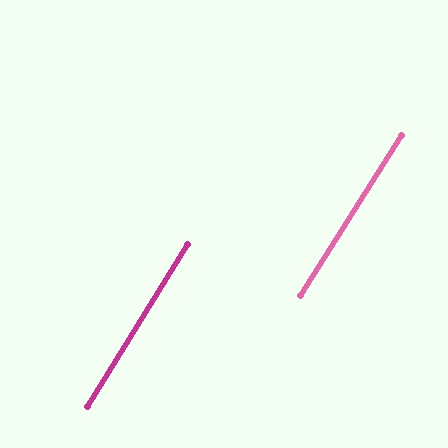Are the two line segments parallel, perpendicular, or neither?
Parallel — their directions differ by only 0.2°.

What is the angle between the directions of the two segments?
Approximately 0 degrees.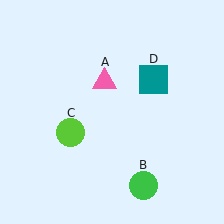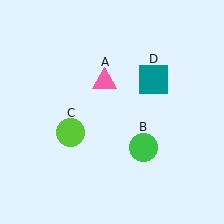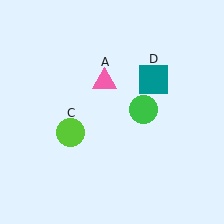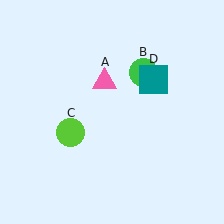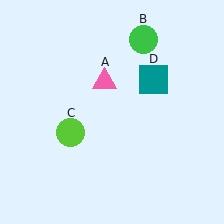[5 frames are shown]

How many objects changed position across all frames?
1 object changed position: green circle (object B).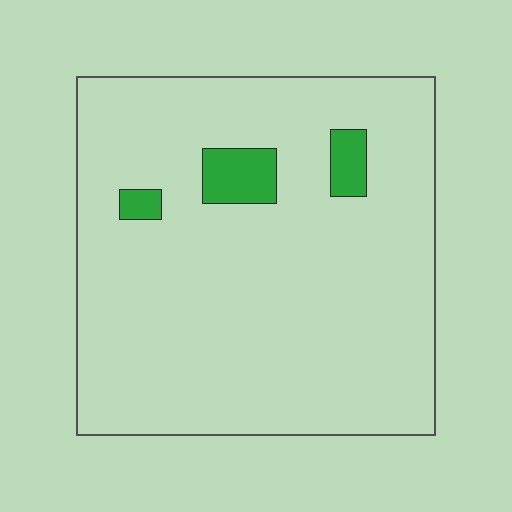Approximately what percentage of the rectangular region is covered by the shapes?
Approximately 5%.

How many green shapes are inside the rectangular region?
3.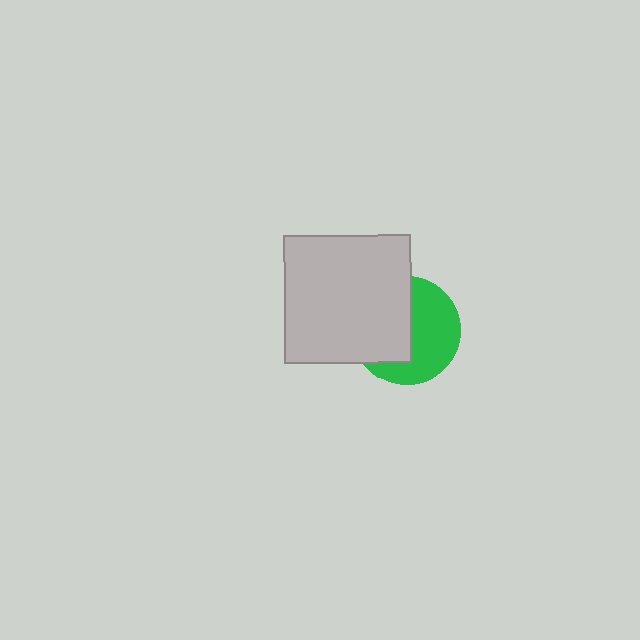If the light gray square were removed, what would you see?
You would see the complete green circle.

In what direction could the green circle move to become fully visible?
The green circle could move right. That would shift it out from behind the light gray square entirely.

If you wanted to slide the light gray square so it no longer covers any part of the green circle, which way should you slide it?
Slide it left — that is the most direct way to separate the two shapes.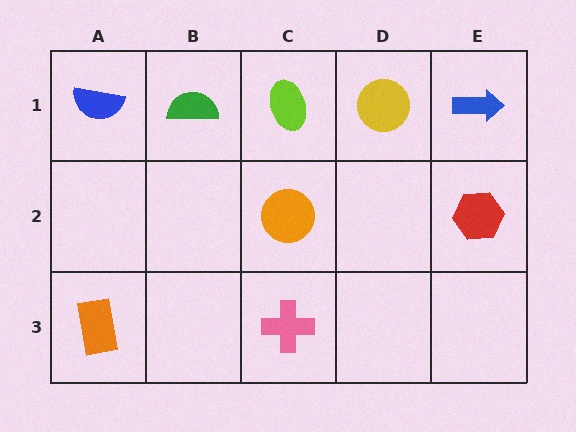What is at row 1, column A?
A blue semicircle.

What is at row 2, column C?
An orange circle.